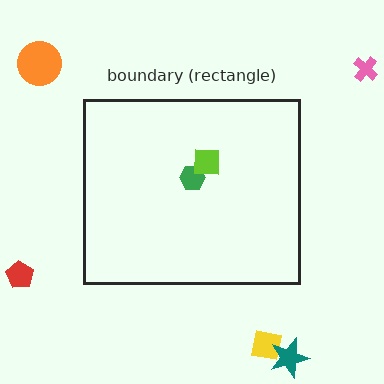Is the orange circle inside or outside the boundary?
Outside.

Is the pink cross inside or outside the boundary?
Outside.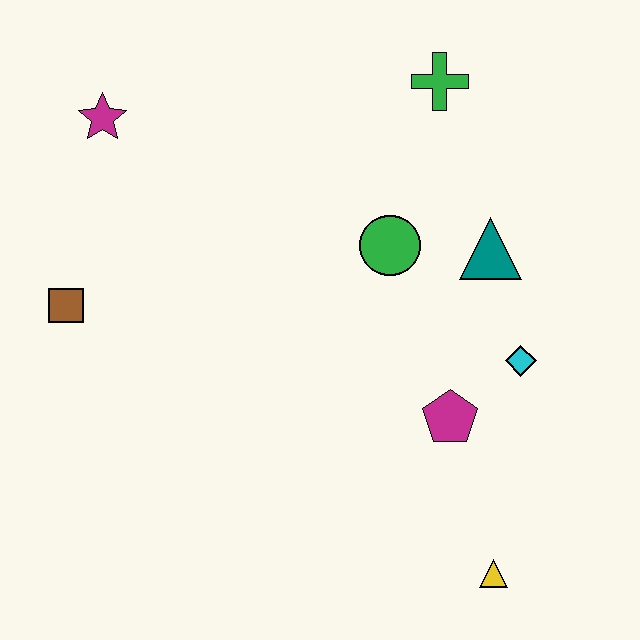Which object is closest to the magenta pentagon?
The cyan diamond is closest to the magenta pentagon.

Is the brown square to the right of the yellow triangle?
No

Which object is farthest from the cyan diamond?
The magenta star is farthest from the cyan diamond.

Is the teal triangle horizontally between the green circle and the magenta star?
No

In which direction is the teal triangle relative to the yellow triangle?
The teal triangle is above the yellow triangle.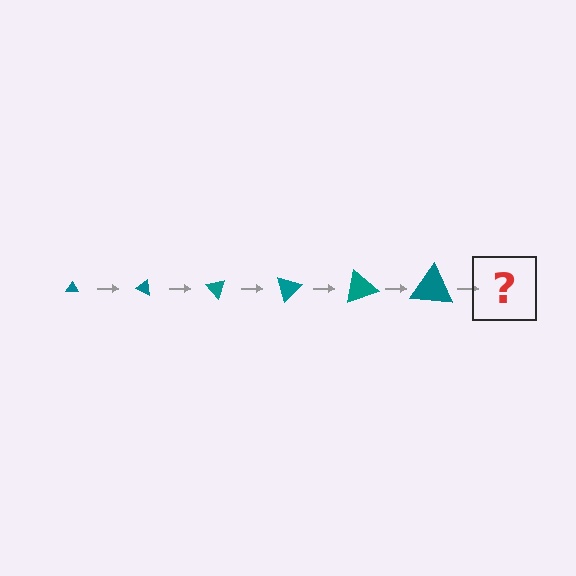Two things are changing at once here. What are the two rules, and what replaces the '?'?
The two rules are that the triangle grows larger each step and it rotates 25 degrees each step. The '?' should be a triangle, larger than the previous one and rotated 150 degrees from the start.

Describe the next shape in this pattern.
It should be a triangle, larger than the previous one and rotated 150 degrees from the start.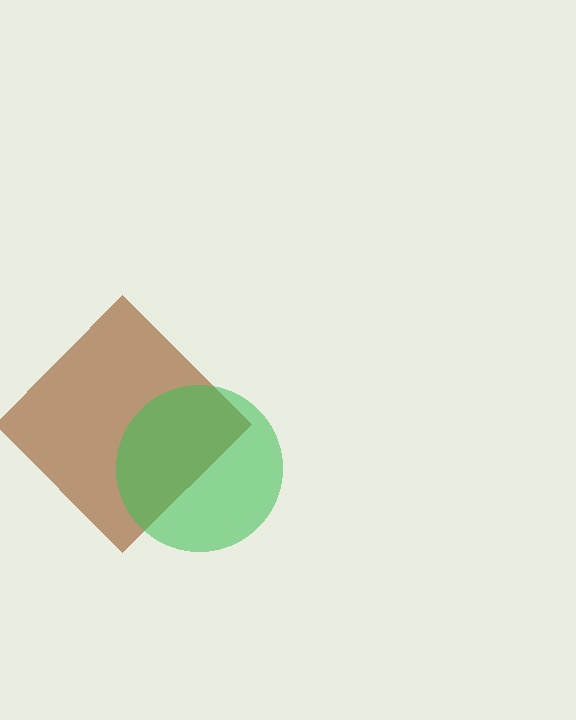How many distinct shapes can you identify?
There are 2 distinct shapes: a brown diamond, a green circle.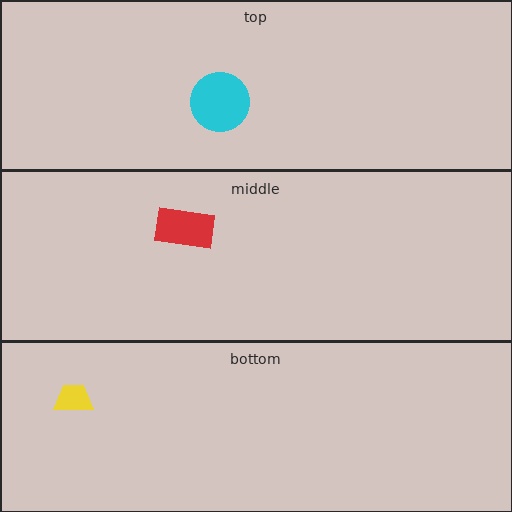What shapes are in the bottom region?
The yellow trapezoid.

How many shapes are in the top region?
1.